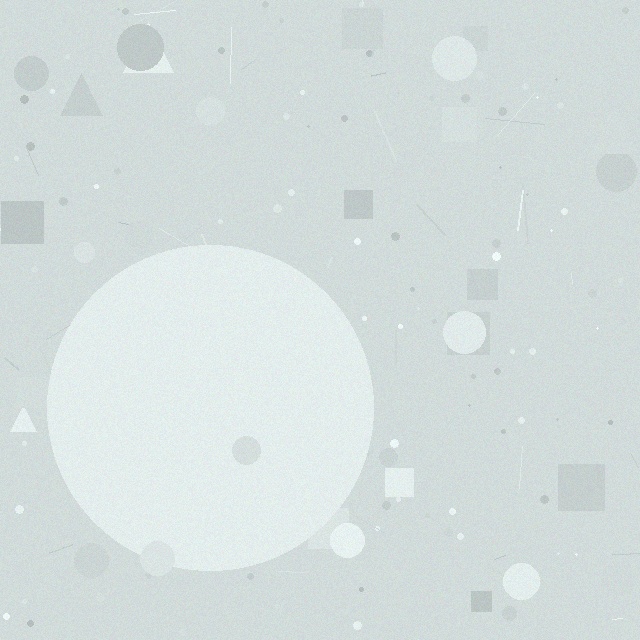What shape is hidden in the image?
A circle is hidden in the image.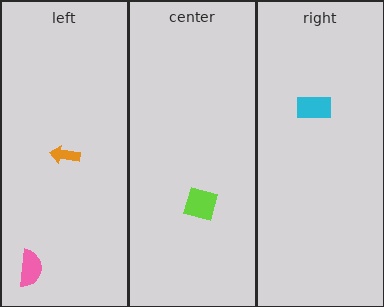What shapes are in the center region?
The lime diamond.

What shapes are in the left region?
The orange arrow, the pink semicircle.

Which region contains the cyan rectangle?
The right region.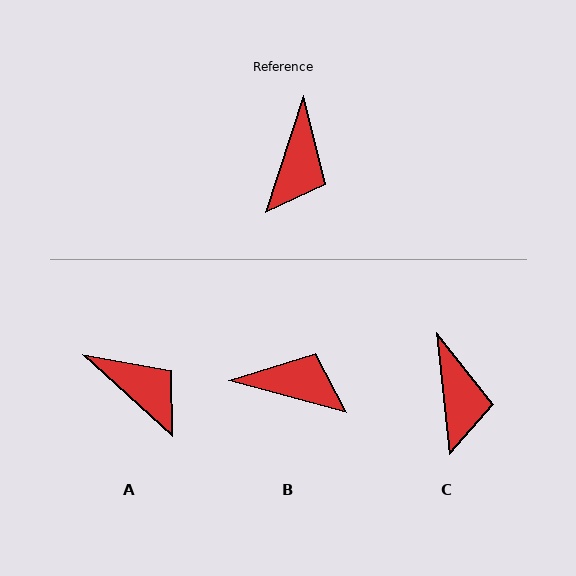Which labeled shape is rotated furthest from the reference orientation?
B, about 93 degrees away.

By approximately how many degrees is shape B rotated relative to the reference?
Approximately 93 degrees counter-clockwise.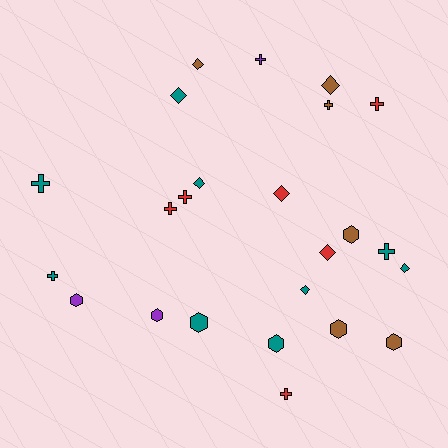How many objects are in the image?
There are 24 objects.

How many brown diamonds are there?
There are 2 brown diamonds.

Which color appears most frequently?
Teal, with 9 objects.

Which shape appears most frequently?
Cross, with 9 objects.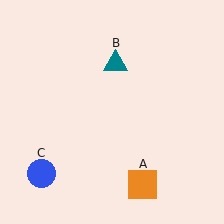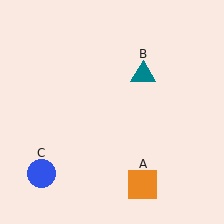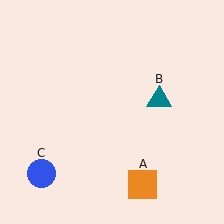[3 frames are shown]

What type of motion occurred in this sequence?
The teal triangle (object B) rotated clockwise around the center of the scene.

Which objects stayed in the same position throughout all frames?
Orange square (object A) and blue circle (object C) remained stationary.